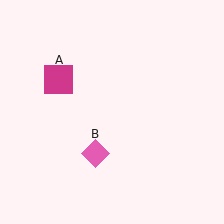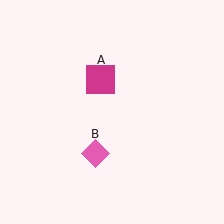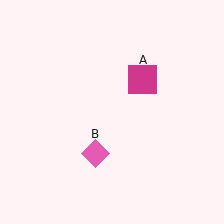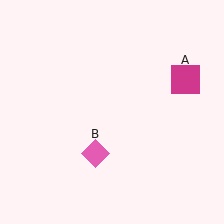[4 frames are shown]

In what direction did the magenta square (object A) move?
The magenta square (object A) moved right.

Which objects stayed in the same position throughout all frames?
Pink diamond (object B) remained stationary.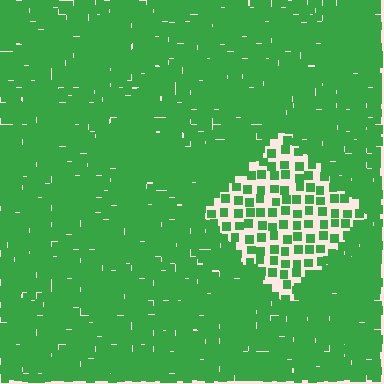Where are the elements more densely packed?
The elements are more densely packed outside the diamond boundary.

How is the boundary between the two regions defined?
The boundary is defined by a change in element density (approximately 2.8x ratio). All elements are the same color, size, and shape.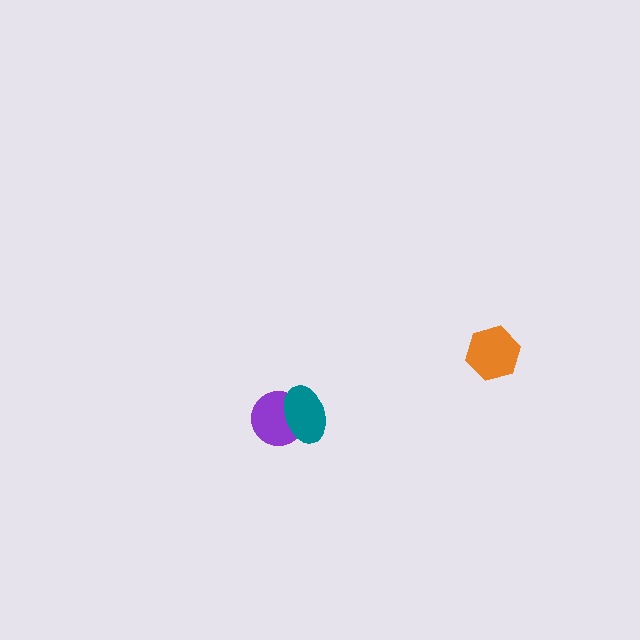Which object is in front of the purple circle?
The teal ellipse is in front of the purple circle.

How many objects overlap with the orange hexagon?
0 objects overlap with the orange hexagon.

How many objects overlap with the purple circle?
1 object overlaps with the purple circle.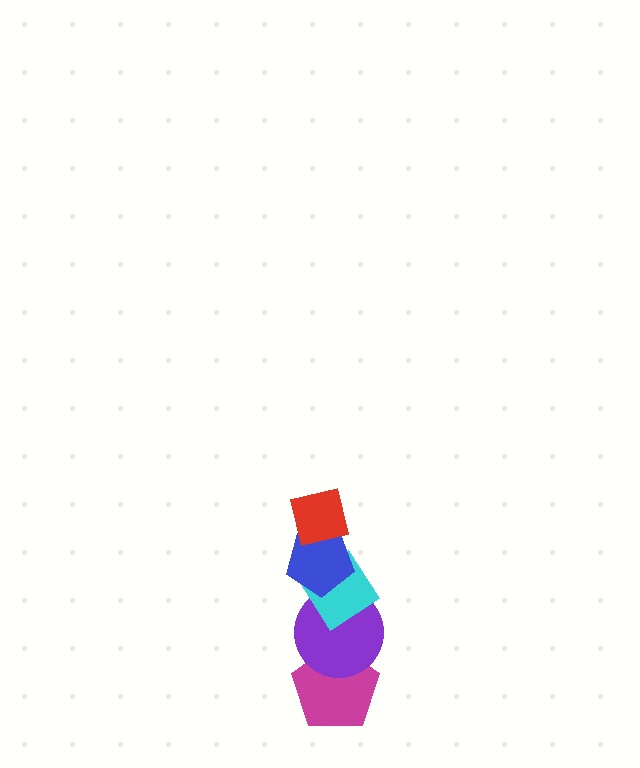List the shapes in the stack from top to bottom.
From top to bottom: the red square, the blue pentagon, the cyan diamond, the purple circle, the magenta pentagon.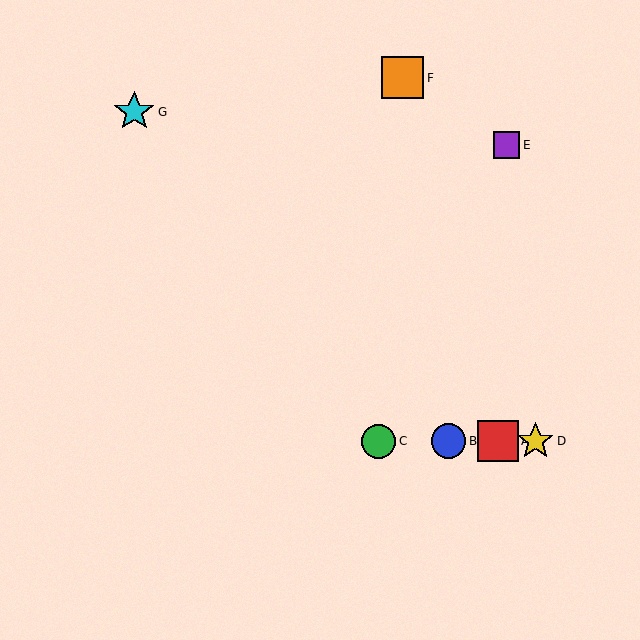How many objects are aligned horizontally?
4 objects (A, B, C, D) are aligned horizontally.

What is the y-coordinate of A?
Object A is at y≈441.